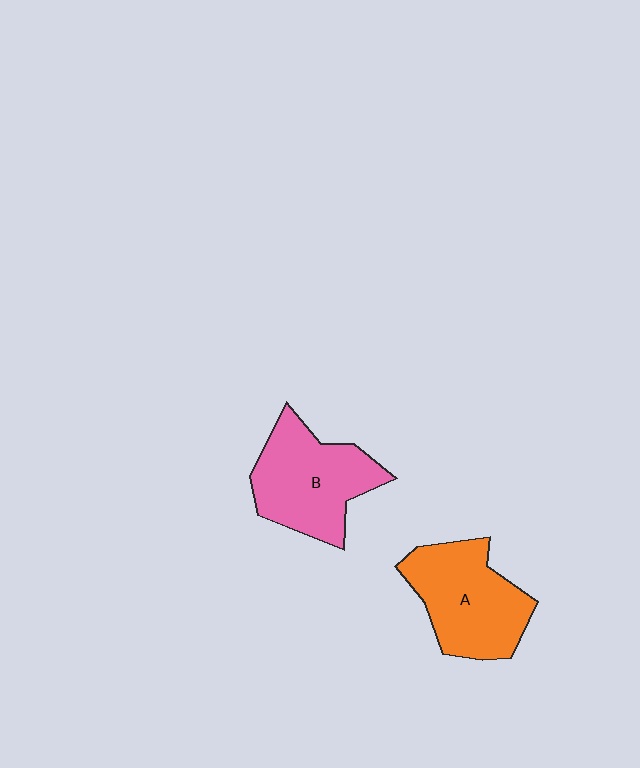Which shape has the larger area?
Shape A (orange).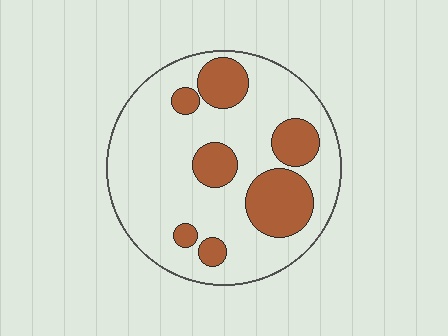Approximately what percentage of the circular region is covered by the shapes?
Approximately 25%.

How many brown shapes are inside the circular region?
7.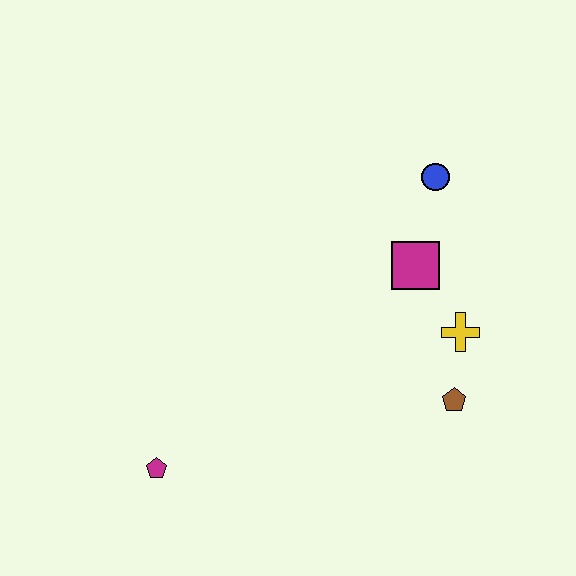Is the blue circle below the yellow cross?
No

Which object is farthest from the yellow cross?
The magenta pentagon is farthest from the yellow cross.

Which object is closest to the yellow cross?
The brown pentagon is closest to the yellow cross.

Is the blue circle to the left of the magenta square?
No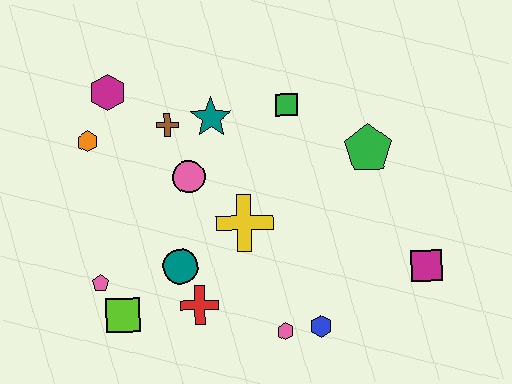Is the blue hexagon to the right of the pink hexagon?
Yes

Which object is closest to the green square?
The teal star is closest to the green square.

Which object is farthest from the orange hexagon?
The magenta square is farthest from the orange hexagon.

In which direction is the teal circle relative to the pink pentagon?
The teal circle is to the right of the pink pentagon.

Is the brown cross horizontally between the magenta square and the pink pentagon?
Yes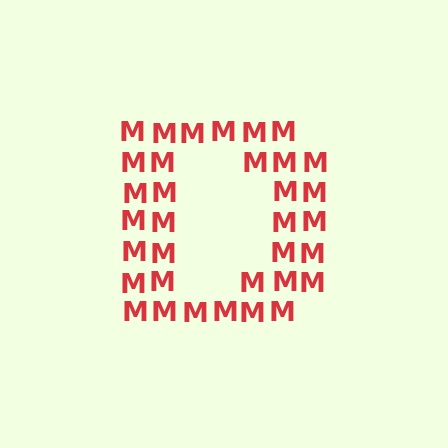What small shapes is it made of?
It is made of small letter M's.